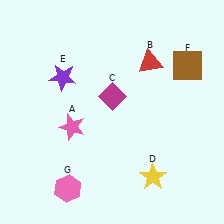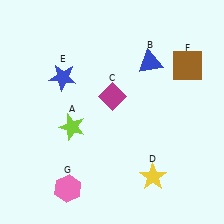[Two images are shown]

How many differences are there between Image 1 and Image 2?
There are 3 differences between the two images.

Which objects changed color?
A changed from pink to lime. B changed from red to blue. E changed from purple to blue.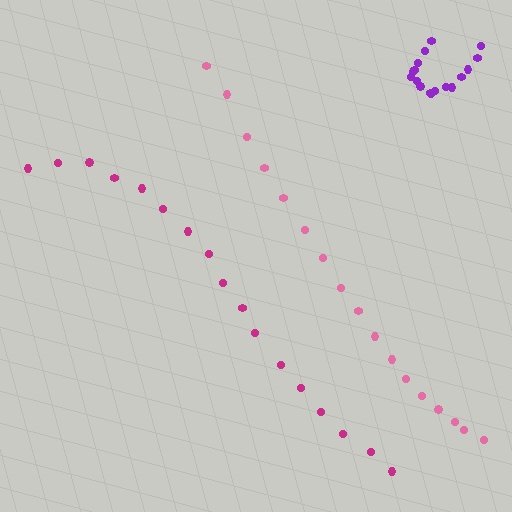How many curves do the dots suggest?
There are 3 distinct paths.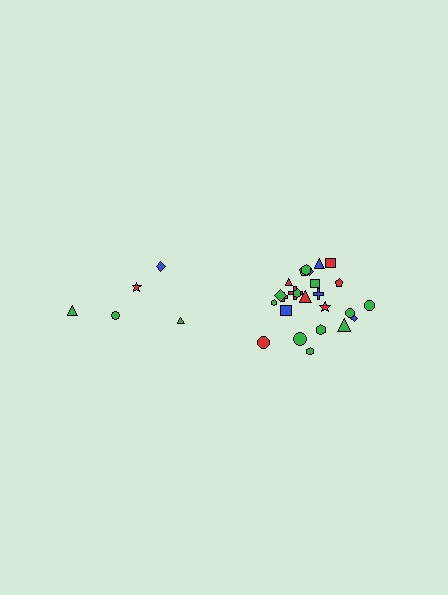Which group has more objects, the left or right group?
The right group.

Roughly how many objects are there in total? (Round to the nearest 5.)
Roughly 30 objects in total.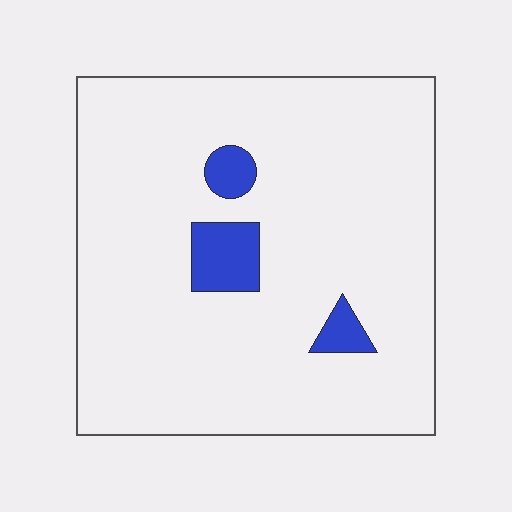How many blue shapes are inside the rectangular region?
3.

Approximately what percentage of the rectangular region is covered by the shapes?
Approximately 5%.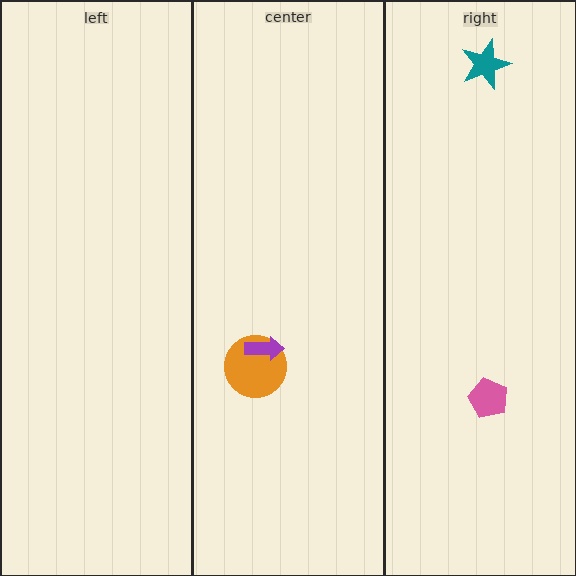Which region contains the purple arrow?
The center region.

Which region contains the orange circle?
The center region.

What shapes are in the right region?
The teal star, the pink pentagon.